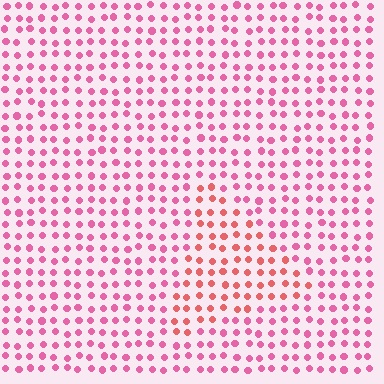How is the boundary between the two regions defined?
The boundary is defined purely by a slight shift in hue (about 30 degrees). Spacing, size, and orientation are identical on both sides.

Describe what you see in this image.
The image is filled with small pink elements in a uniform arrangement. A triangle-shaped region is visible where the elements are tinted to a slightly different hue, forming a subtle color boundary.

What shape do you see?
I see a triangle.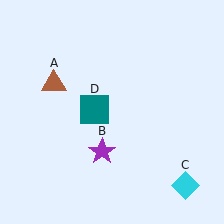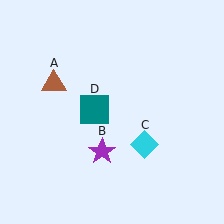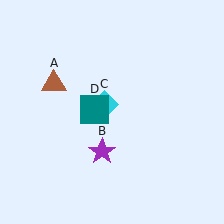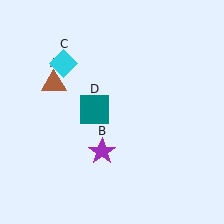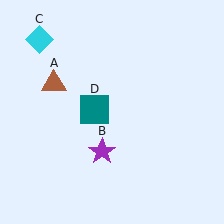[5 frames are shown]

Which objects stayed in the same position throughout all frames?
Brown triangle (object A) and purple star (object B) and teal square (object D) remained stationary.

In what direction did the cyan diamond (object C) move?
The cyan diamond (object C) moved up and to the left.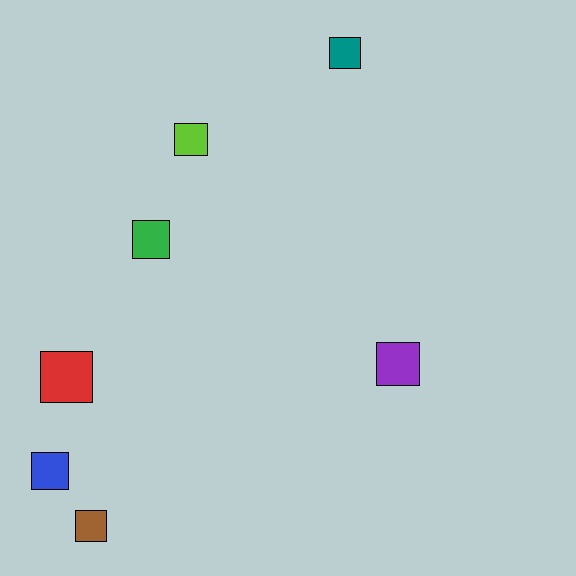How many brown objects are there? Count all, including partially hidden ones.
There is 1 brown object.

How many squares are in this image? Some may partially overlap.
There are 7 squares.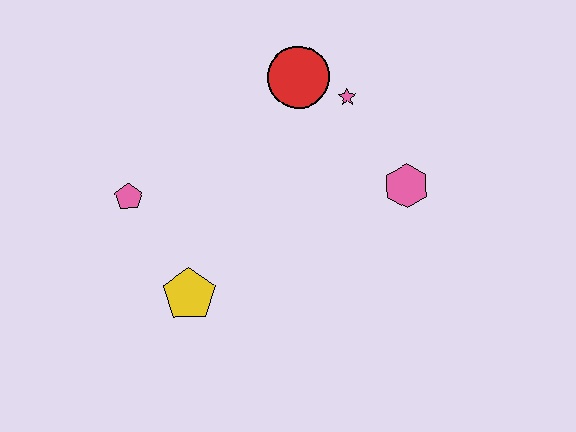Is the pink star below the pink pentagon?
No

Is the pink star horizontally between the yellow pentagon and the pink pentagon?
No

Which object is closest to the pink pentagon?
The yellow pentagon is closest to the pink pentagon.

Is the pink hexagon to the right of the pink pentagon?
Yes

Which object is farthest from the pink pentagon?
The pink hexagon is farthest from the pink pentagon.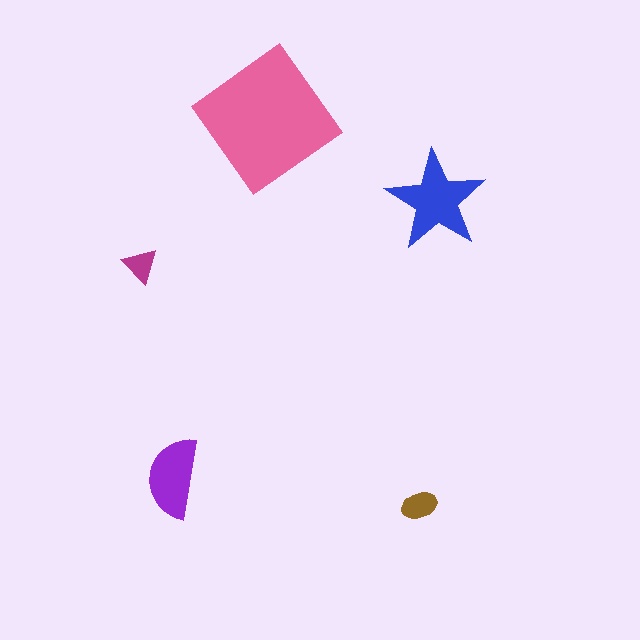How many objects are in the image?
There are 5 objects in the image.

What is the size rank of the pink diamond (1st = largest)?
1st.